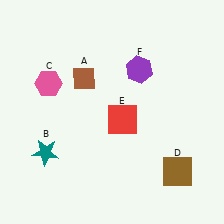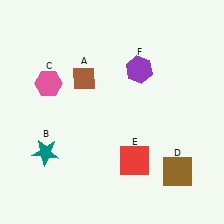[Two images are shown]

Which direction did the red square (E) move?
The red square (E) moved down.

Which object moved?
The red square (E) moved down.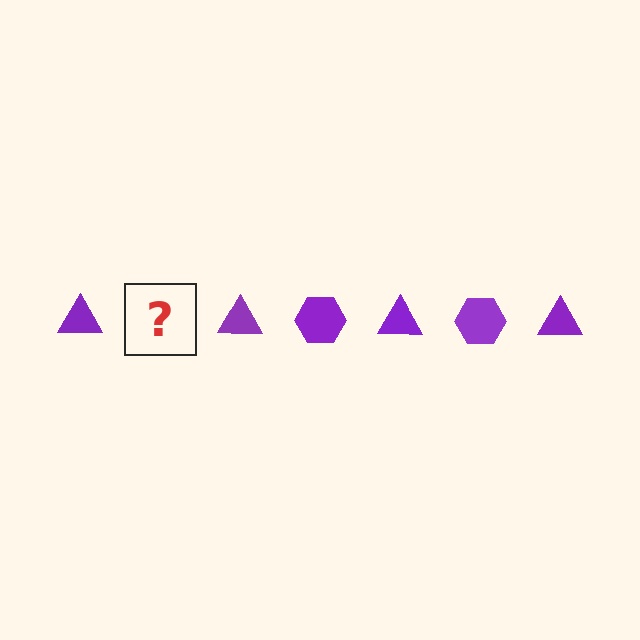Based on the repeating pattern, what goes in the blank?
The blank should be a purple hexagon.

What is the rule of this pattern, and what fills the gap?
The rule is that the pattern cycles through triangle, hexagon shapes in purple. The gap should be filled with a purple hexagon.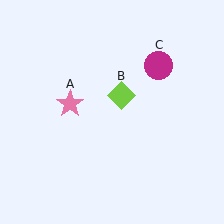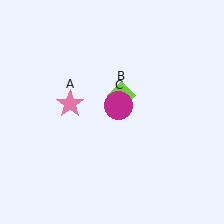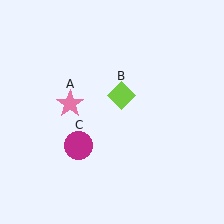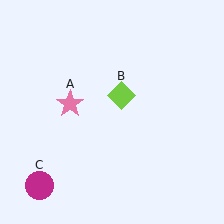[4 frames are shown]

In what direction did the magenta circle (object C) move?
The magenta circle (object C) moved down and to the left.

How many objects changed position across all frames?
1 object changed position: magenta circle (object C).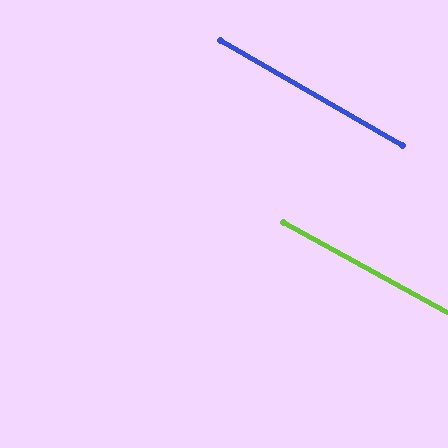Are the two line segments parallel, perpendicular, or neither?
Parallel — their directions differ by only 1.3°.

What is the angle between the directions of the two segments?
Approximately 1 degree.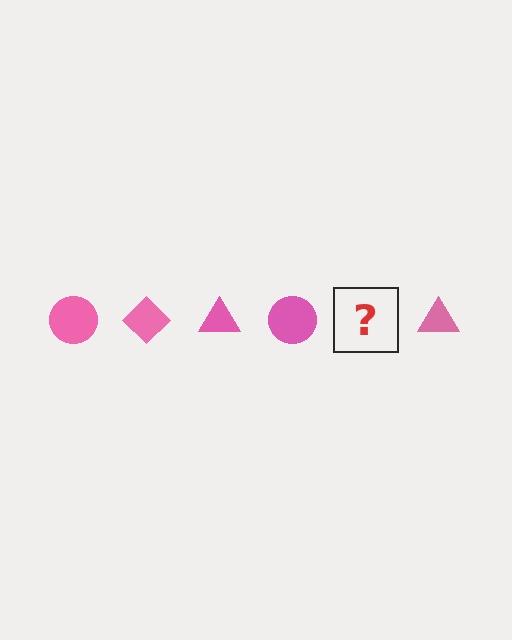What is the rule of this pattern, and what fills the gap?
The rule is that the pattern cycles through circle, diamond, triangle shapes in pink. The gap should be filled with a pink diamond.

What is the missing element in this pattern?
The missing element is a pink diamond.